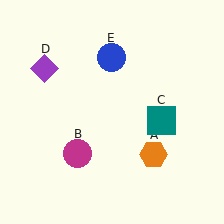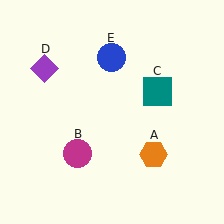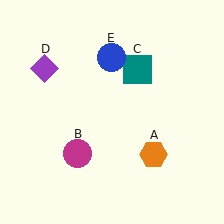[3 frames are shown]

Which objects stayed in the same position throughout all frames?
Orange hexagon (object A) and magenta circle (object B) and purple diamond (object D) and blue circle (object E) remained stationary.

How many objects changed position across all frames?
1 object changed position: teal square (object C).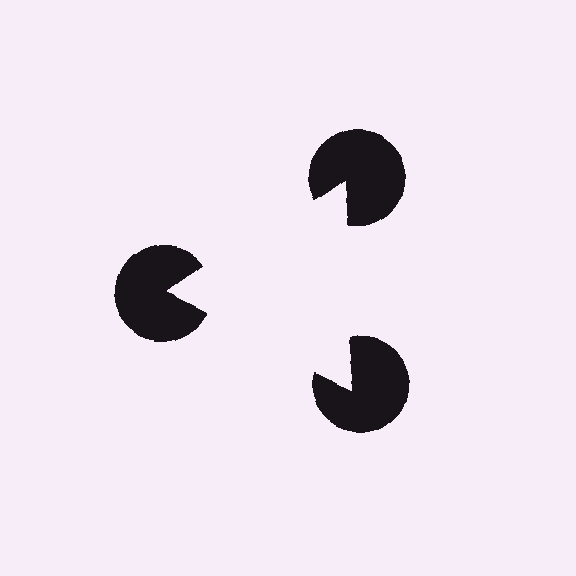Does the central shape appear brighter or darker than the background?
It typically appears slightly brighter than the background, even though no actual brightness change is drawn.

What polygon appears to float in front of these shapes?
An illusory triangle — its edges are inferred from the aligned wedge cuts in the pac-man discs, not physically drawn.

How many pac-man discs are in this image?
There are 3 — one at each vertex of the illusory triangle.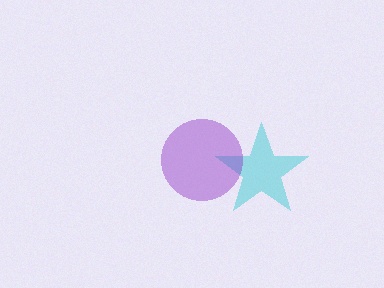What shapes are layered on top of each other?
The layered shapes are: a cyan star, a purple circle.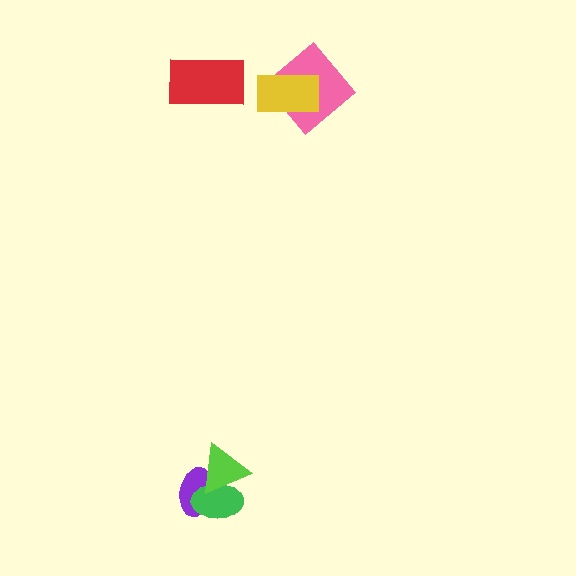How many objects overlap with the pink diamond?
1 object overlaps with the pink diamond.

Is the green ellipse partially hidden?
Yes, it is partially covered by another shape.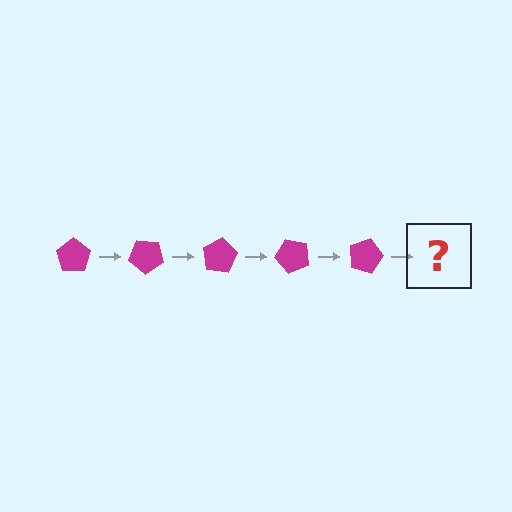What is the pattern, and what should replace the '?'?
The pattern is that the pentagon rotates 40 degrees each step. The '?' should be a magenta pentagon rotated 200 degrees.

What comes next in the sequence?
The next element should be a magenta pentagon rotated 200 degrees.